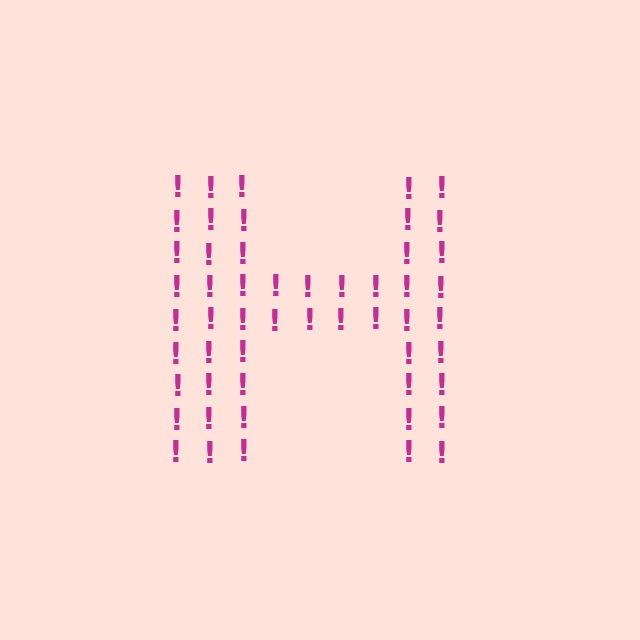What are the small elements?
The small elements are exclamation marks.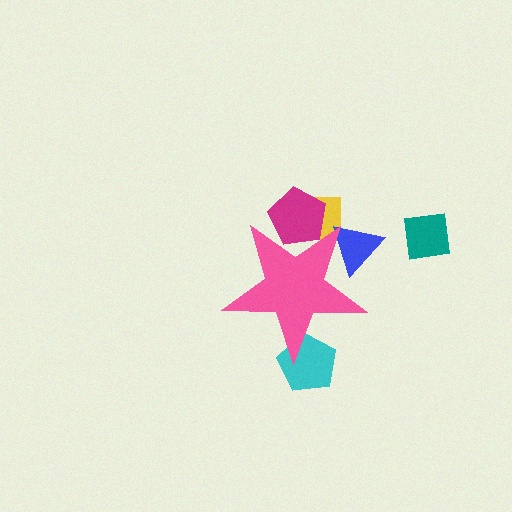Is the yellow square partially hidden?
Yes, the yellow square is partially hidden behind the pink star.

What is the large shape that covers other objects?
A pink star.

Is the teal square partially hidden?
No, the teal square is fully visible.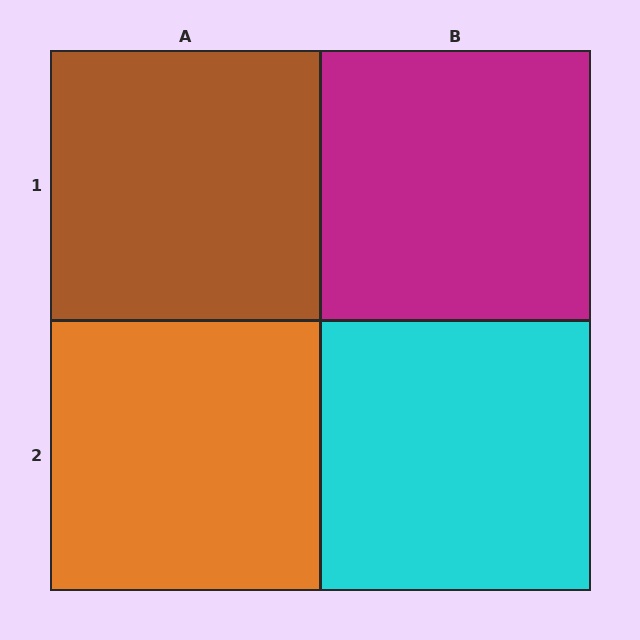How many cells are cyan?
1 cell is cyan.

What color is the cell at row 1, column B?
Magenta.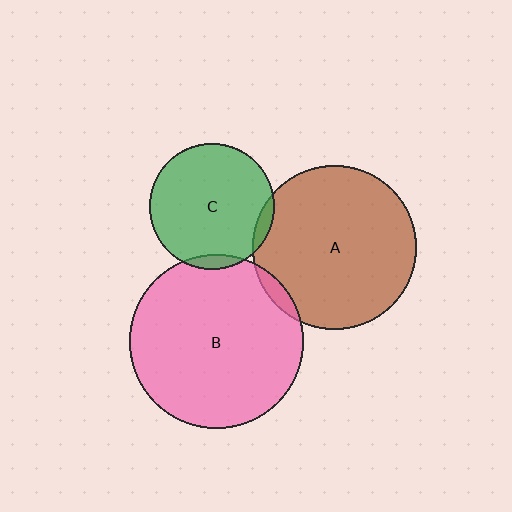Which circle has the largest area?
Circle B (pink).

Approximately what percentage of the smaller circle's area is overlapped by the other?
Approximately 5%.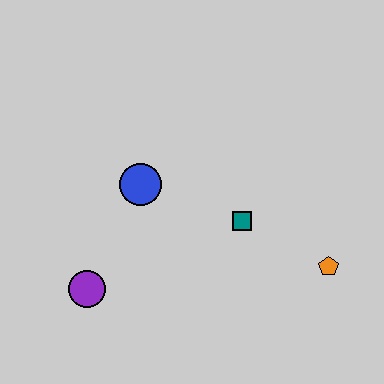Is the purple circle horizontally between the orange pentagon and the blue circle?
No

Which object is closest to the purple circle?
The blue circle is closest to the purple circle.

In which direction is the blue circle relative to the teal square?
The blue circle is to the left of the teal square.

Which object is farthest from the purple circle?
The orange pentagon is farthest from the purple circle.